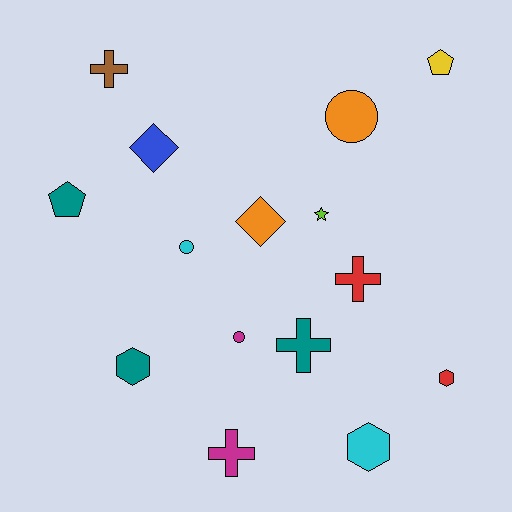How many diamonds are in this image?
There are 2 diamonds.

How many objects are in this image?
There are 15 objects.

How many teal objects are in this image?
There are 3 teal objects.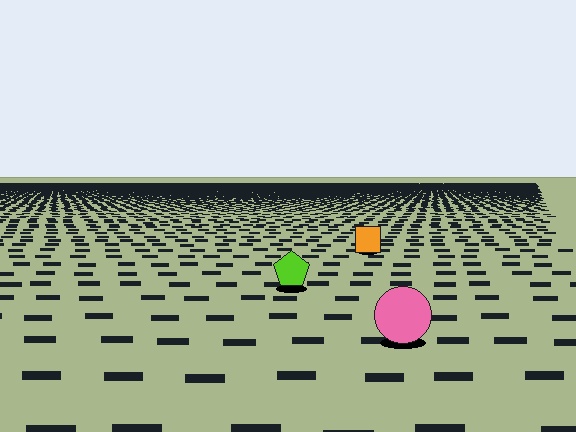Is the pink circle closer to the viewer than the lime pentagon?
Yes. The pink circle is closer — you can tell from the texture gradient: the ground texture is coarser near it.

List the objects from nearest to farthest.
From nearest to farthest: the pink circle, the lime pentagon, the orange square.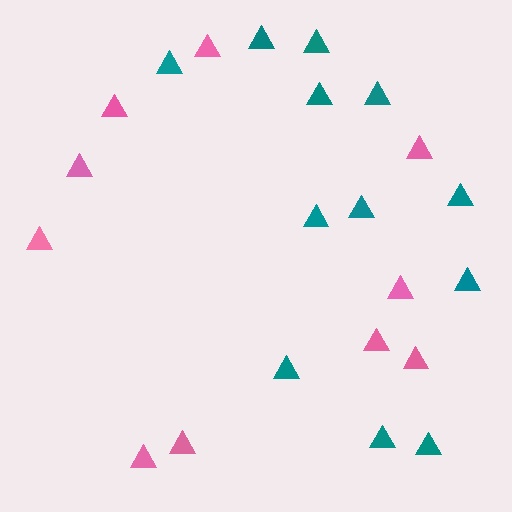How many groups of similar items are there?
There are 2 groups: one group of pink triangles (10) and one group of teal triangles (12).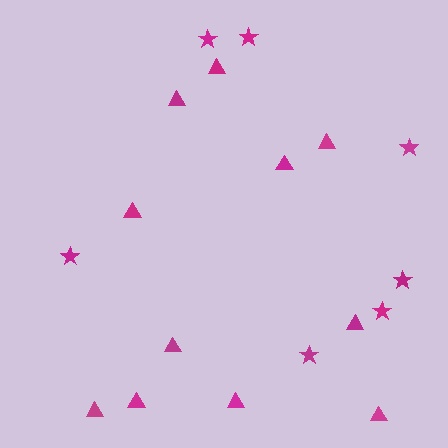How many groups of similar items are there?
There are 2 groups: one group of stars (7) and one group of triangles (11).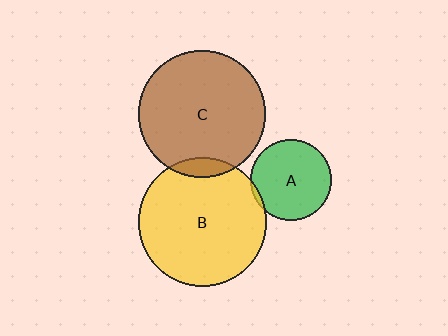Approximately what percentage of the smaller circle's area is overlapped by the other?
Approximately 5%.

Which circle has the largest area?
Circle B (yellow).